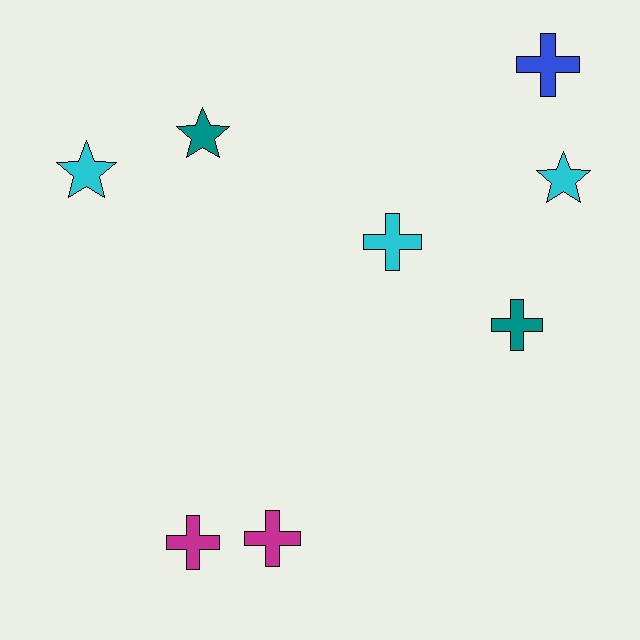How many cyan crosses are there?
There is 1 cyan cross.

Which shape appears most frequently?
Cross, with 5 objects.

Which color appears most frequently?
Cyan, with 3 objects.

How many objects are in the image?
There are 8 objects.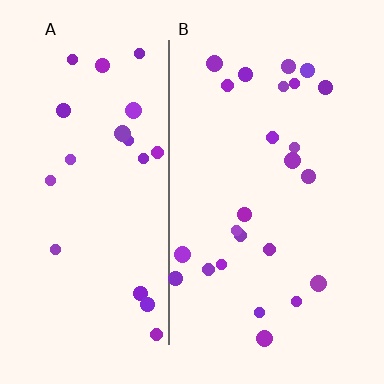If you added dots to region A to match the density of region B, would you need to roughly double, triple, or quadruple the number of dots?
Approximately double.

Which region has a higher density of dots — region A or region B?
B (the right).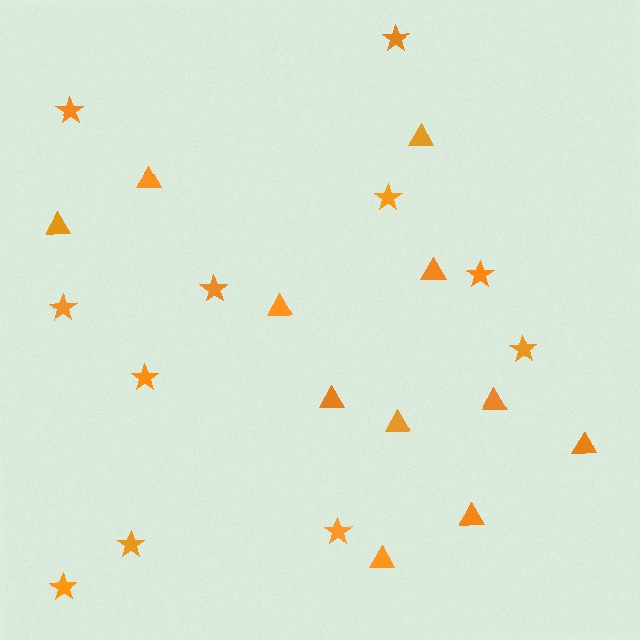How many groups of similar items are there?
There are 2 groups: one group of stars (11) and one group of triangles (11).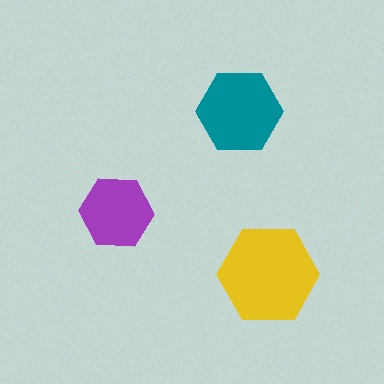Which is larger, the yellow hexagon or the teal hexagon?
The yellow one.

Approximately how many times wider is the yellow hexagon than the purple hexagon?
About 1.5 times wider.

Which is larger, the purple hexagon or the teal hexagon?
The teal one.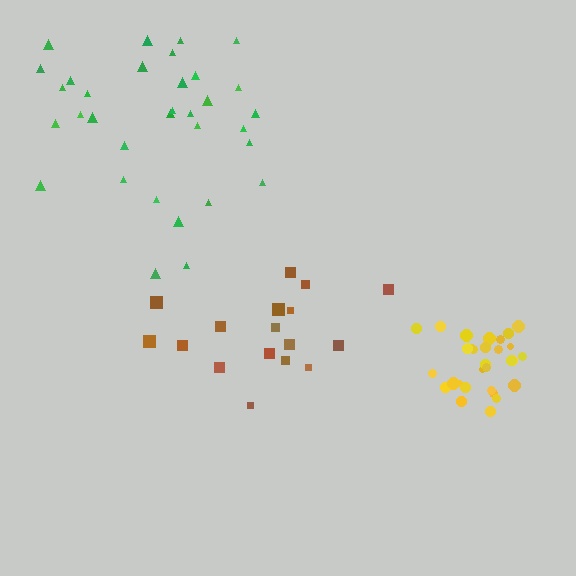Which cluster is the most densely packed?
Yellow.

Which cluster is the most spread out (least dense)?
Brown.